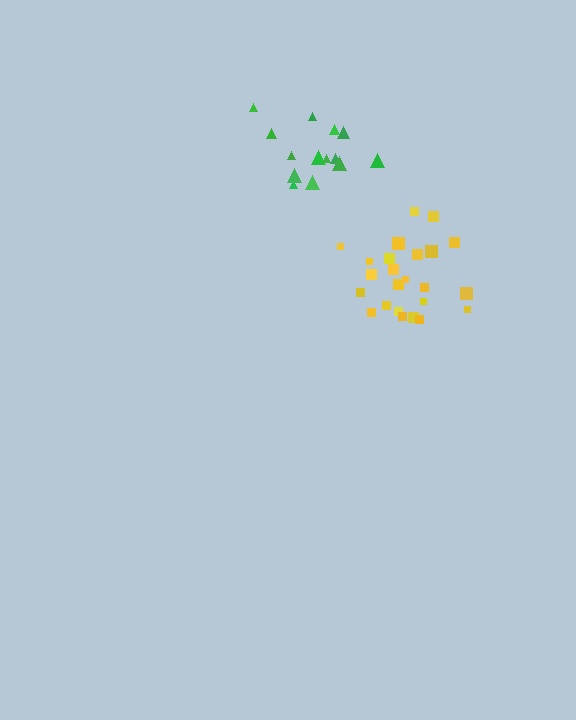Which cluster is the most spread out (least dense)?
Green.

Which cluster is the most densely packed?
Yellow.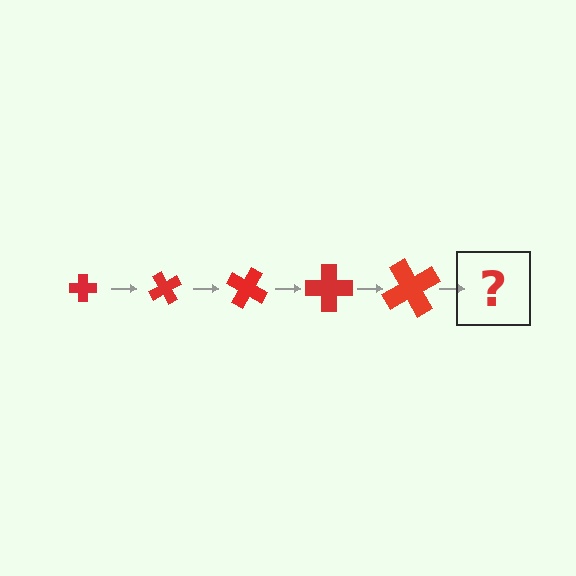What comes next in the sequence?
The next element should be a cross, larger than the previous one and rotated 300 degrees from the start.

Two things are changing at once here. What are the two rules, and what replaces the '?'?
The two rules are that the cross grows larger each step and it rotates 60 degrees each step. The '?' should be a cross, larger than the previous one and rotated 300 degrees from the start.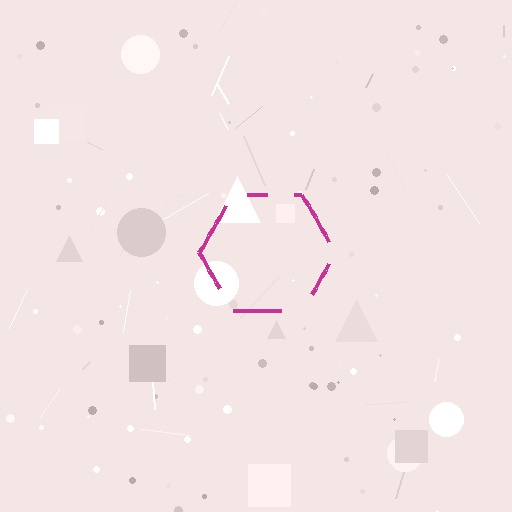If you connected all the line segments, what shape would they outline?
They would outline a hexagon.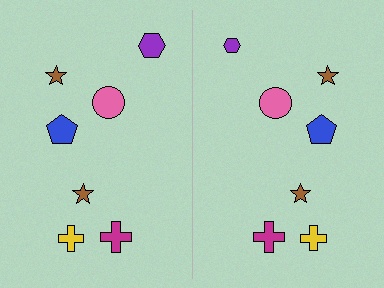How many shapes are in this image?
There are 14 shapes in this image.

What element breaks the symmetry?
The purple hexagon on the right side has a different size than its mirror counterpart.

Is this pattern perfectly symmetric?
No, the pattern is not perfectly symmetric. The purple hexagon on the right side has a different size than its mirror counterpart.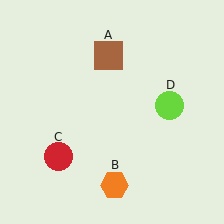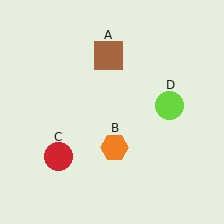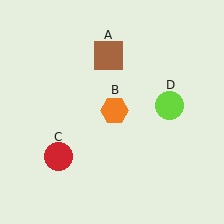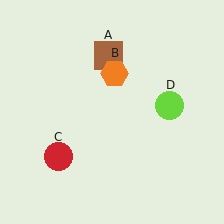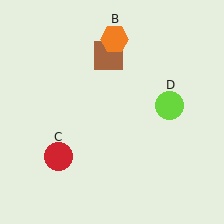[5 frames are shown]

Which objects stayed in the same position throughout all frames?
Brown square (object A) and red circle (object C) and lime circle (object D) remained stationary.